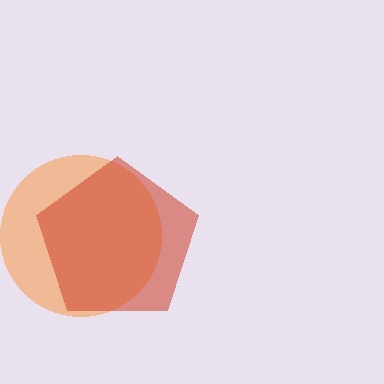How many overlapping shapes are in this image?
There are 2 overlapping shapes in the image.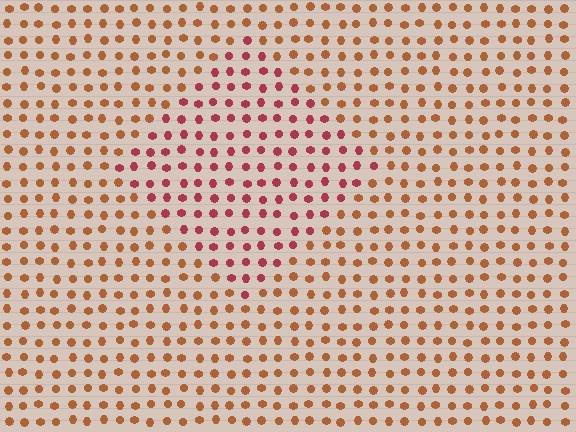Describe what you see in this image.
The image is filled with small brown elements in a uniform arrangement. A diamond-shaped region is visible where the elements are tinted to a slightly different hue, forming a subtle color boundary.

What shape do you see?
I see a diamond.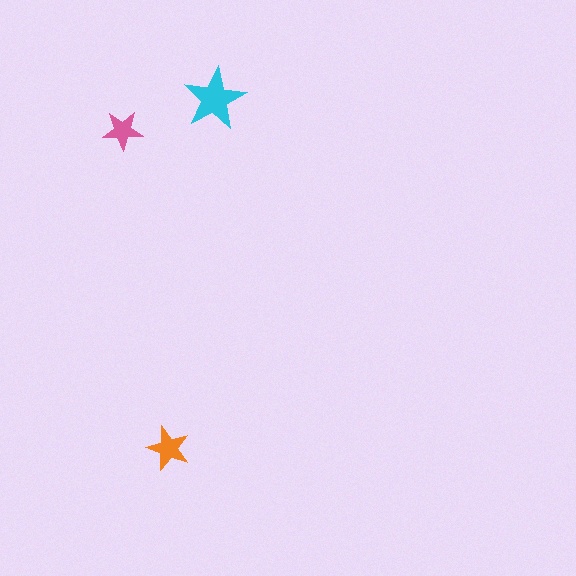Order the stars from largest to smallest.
the cyan one, the orange one, the pink one.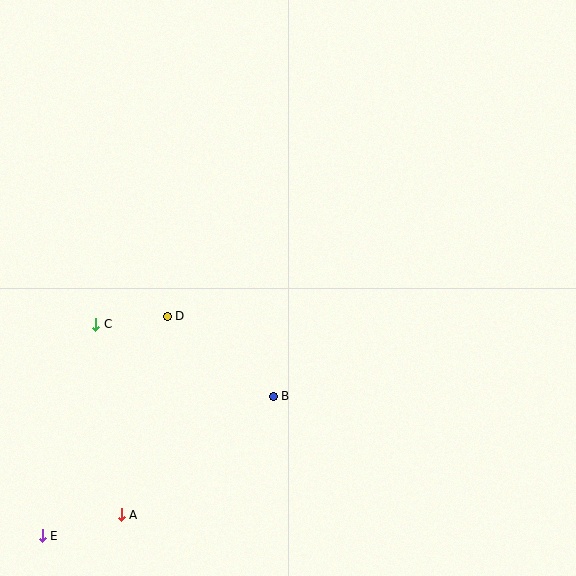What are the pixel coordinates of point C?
Point C is at (96, 324).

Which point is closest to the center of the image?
Point B at (273, 396) is closest to the center.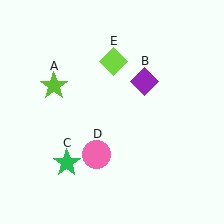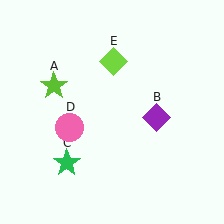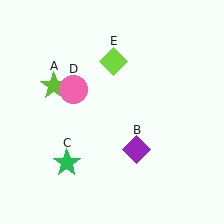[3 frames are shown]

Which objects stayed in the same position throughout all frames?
Lime star (object A) and green star (object C) and lime diamond (object E) remained stationary.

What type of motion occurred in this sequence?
The purple diamond (object B), pink circle (object D) rotated clockwise around the center of the scene.